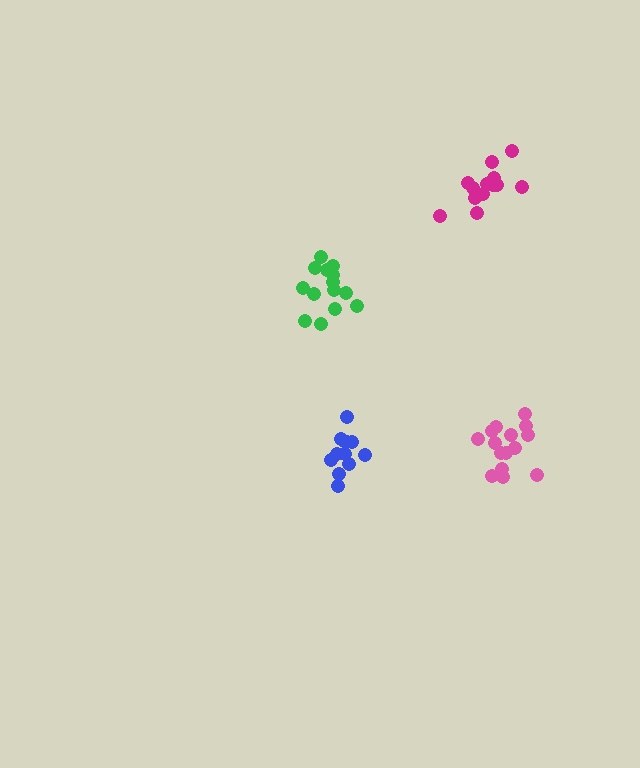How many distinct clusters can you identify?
There are 4 distinct clusters.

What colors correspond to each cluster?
The clusters are colored: magenta, green, blue, pink.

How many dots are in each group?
Group 1: 13 dots, Group 2: 14 dots, Group 3: 12 dots, Group 4: 15 dots (54 total).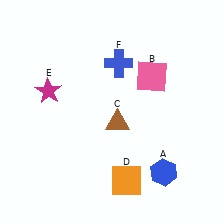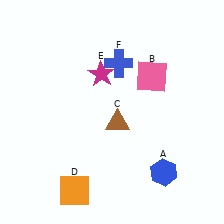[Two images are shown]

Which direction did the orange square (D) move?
The orange square (D) moved left.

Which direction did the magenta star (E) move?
The magenta star (E) moved right.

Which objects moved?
The objects that moved are: the orange square (D), the magenta star (E).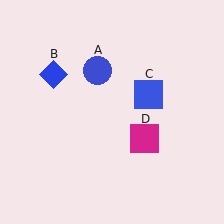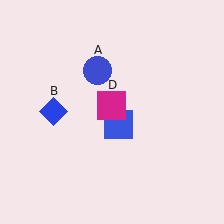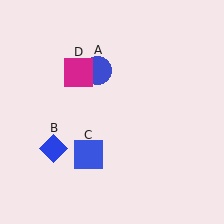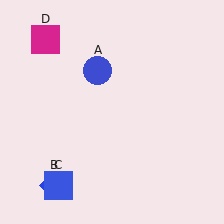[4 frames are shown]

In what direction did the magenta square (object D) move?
The magenta square (object D) moved up and to the left.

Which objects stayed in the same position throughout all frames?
Blue circle (object A) remained stationary.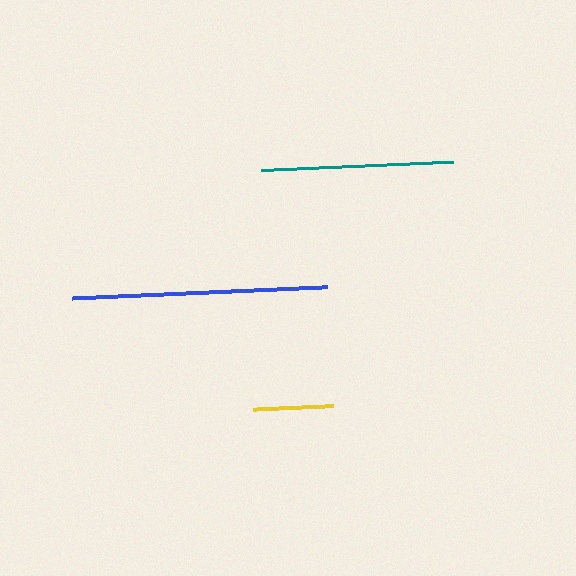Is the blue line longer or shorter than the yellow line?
The blue line is longer than the yellow line.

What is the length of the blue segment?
The blue segment is approximately 256 pixels long.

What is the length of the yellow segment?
The yellow segment is approximately 79 pixels long.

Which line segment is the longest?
The blue line is the longest at approximately 256 pixels.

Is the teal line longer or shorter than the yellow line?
The teal line is longer than the yellow line.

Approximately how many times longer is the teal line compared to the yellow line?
The teal line is approximately 2.4 times the length of the yellow line.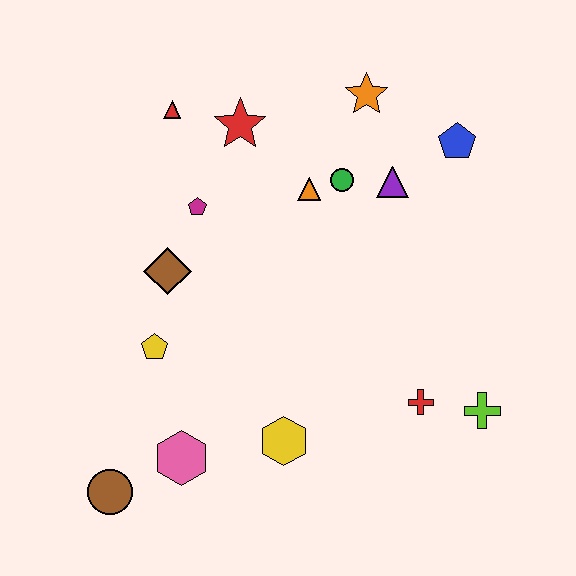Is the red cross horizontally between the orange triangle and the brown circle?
No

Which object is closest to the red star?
The red triangle is closest to the red star.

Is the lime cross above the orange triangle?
No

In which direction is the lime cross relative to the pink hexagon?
The lime cross is to the right of the pink hexagon.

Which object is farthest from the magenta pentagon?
The lime cross is farthest from the magenta pentagon.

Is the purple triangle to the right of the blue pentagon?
No